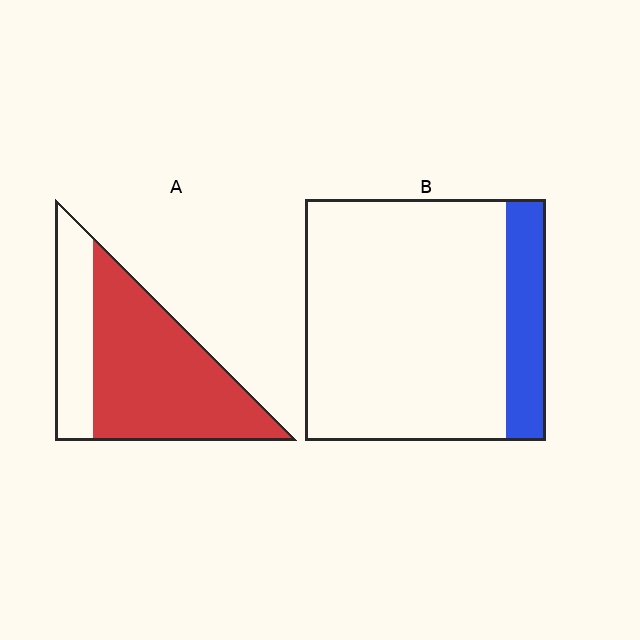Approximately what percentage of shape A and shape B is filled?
A is approximately 70% and B is approximately 15%.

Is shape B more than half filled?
No.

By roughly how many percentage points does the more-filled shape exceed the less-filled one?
By roughly 55 percentage points (A over B).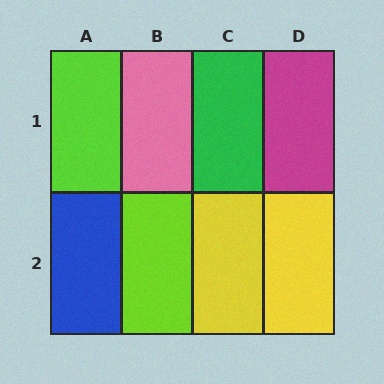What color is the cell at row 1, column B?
Pink.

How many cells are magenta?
1 cell is magenta.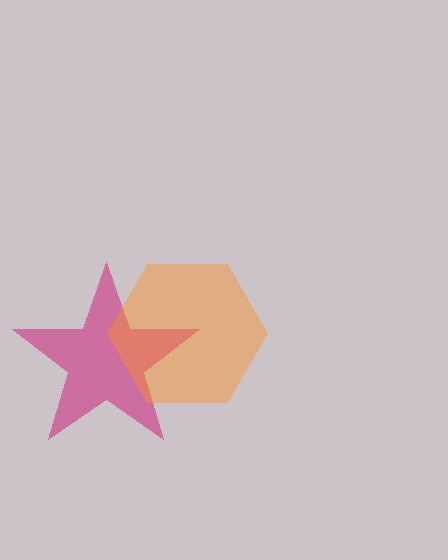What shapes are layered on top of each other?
The layered shapes are: a magenta star, an orange hexagon.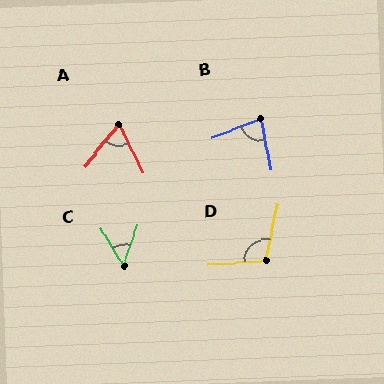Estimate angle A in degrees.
Approximately 64 degrees.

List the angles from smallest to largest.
C (51°), A (64°), B (80°), D (105°).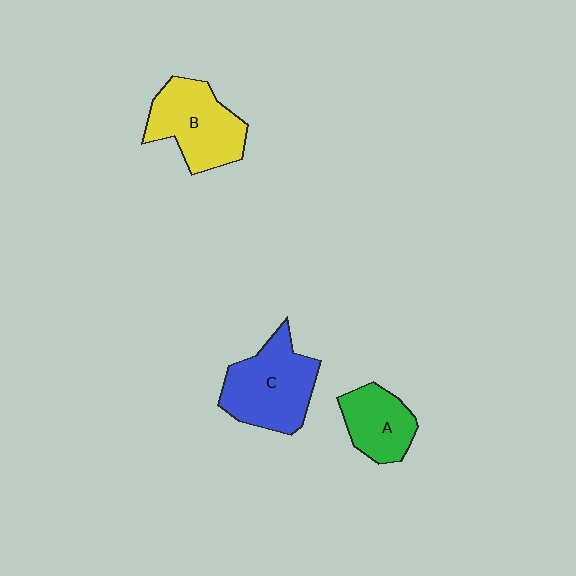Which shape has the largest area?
Shape C (blue).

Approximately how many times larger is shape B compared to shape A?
Approximately 1.5 times.